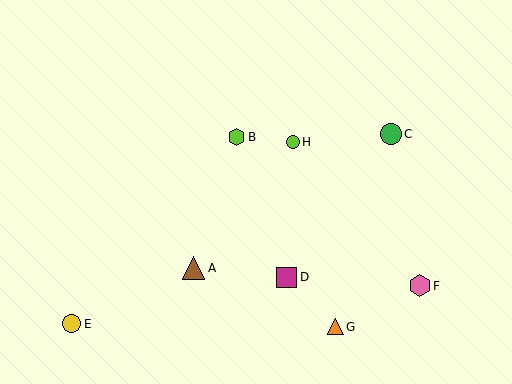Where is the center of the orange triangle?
The center of the orange triangle is at (335, 327).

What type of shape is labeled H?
Shape H is a lime circle.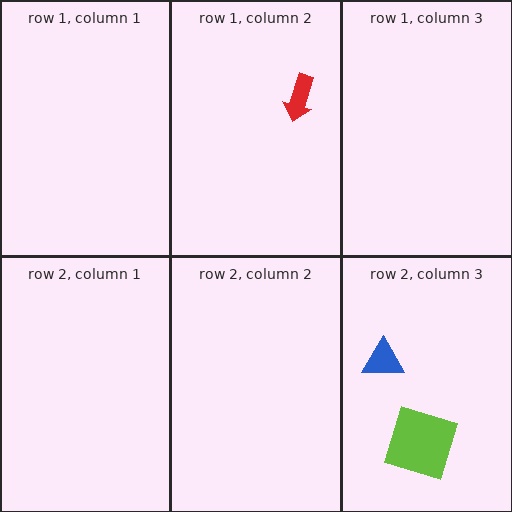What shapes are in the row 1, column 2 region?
The red arrow.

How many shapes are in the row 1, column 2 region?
1.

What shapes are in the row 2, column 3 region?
The lime square, the blue triangle.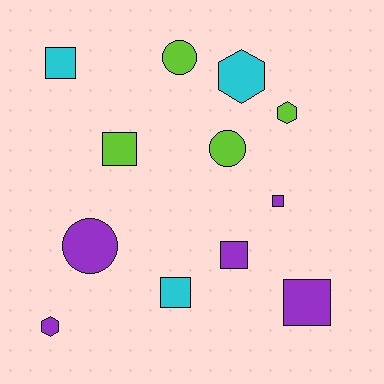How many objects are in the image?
There are 12 objects.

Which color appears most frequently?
Purple, with 5 objects.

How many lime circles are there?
There are 2 lime circles.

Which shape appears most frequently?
Square, with 6 objects.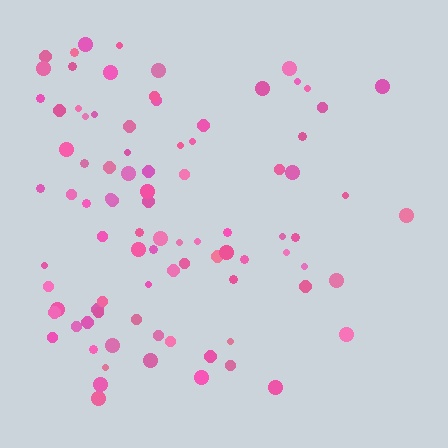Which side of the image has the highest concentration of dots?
The left.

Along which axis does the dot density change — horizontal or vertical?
Horizontal.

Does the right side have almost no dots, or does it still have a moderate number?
Still a moderate number, just noticeably fewer than the left.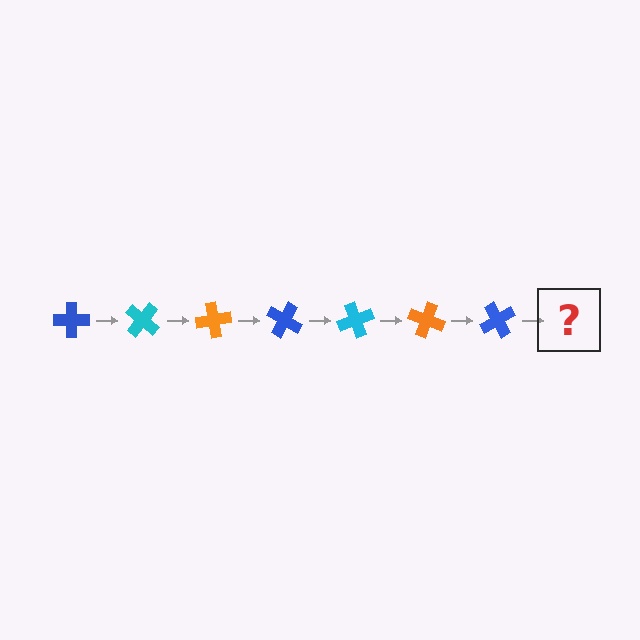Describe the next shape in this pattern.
It should be a cyan cross, rotated 280 degrees from the start.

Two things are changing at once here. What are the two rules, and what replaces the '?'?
The two rules are that it rotates 40 degrees each step and the color cycles through blue, cyan, and orange. The '?' should be a cyan cross, rotated 280 degrees from the start.